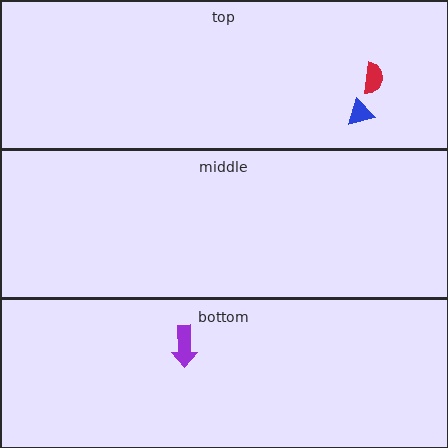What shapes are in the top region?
The red semicircle, the blue triangle.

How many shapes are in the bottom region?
1.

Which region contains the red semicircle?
The top region.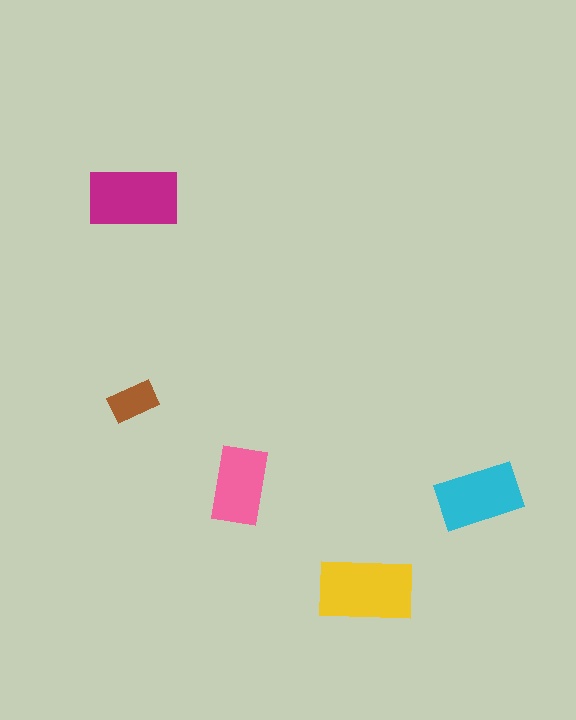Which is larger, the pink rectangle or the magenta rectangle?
The magenta one.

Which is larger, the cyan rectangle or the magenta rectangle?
The magenta one.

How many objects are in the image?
There are 5 objects in the image.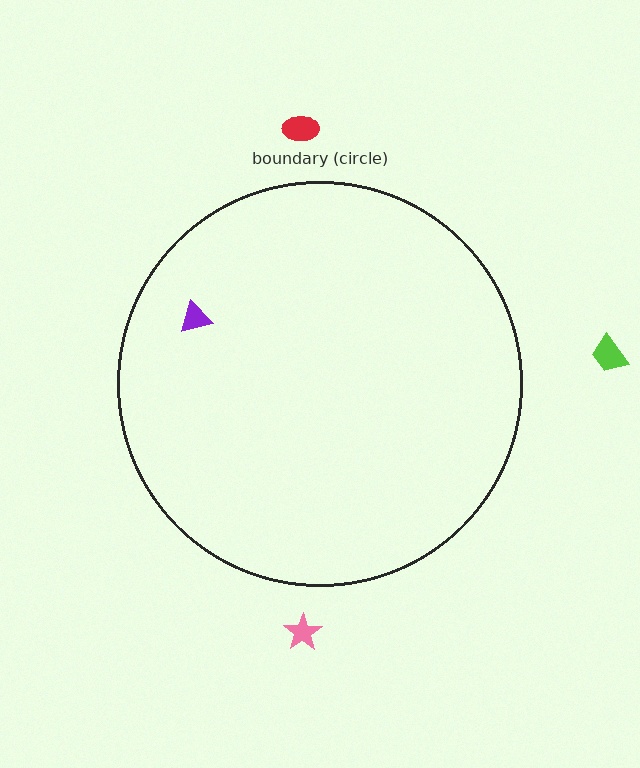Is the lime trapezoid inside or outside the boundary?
Outside.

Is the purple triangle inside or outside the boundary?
Inside.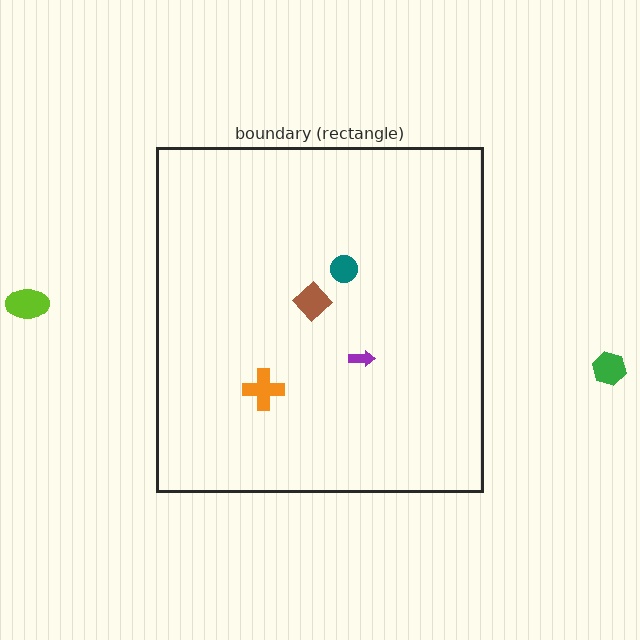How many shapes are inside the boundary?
4 inside, 2 outside.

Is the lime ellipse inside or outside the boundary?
Outside.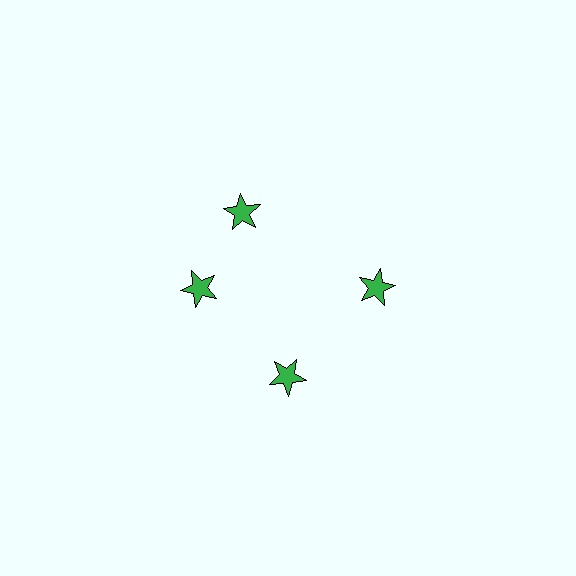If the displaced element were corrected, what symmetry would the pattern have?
It would have 4-fold rotational symmetry — the pattern would map onto itself every 90 degrees.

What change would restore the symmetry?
The symmetry would be restored by rotating it back into even spacing with its neighbors so that all 4 stars sit at equal angles and equal distance from the center.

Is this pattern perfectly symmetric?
No. The 4 green stars are arranged in a ring, but one element near the 12 o'clock position is rotated out of alignment along the ring, breaking the 4-fold rotational symmetry.